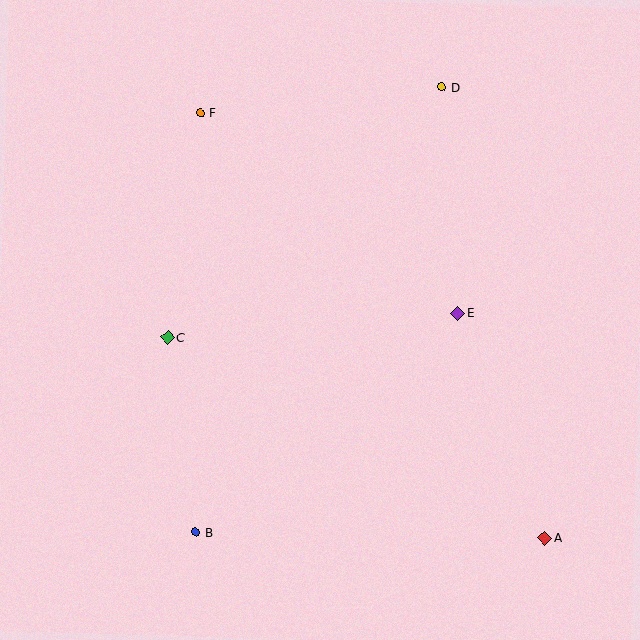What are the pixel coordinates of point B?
Point B is at (196, 532).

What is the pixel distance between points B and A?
The distance between B and A is 349 pixels.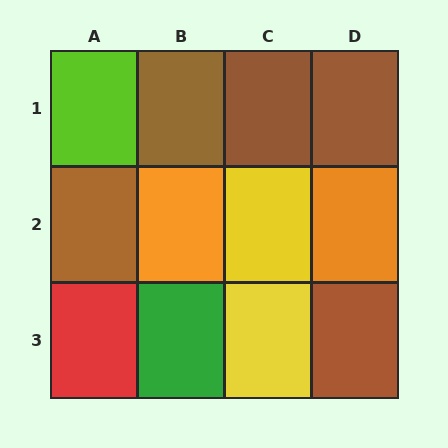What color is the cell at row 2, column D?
Orange.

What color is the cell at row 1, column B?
Brown.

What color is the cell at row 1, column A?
Lime.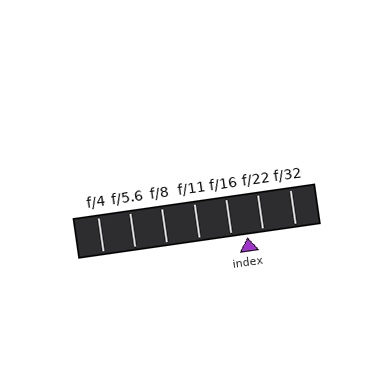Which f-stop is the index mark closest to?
The index mark is closest to f/16.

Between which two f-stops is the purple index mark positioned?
The index mark is between f/16 and f/22.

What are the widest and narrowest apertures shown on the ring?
The widest aperture shown is f/4 and the narrowest is f/32.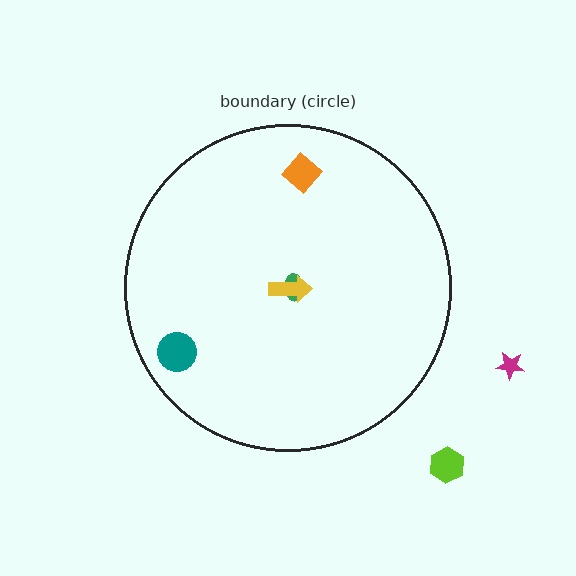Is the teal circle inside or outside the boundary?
Inside.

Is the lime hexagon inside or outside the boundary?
Outside.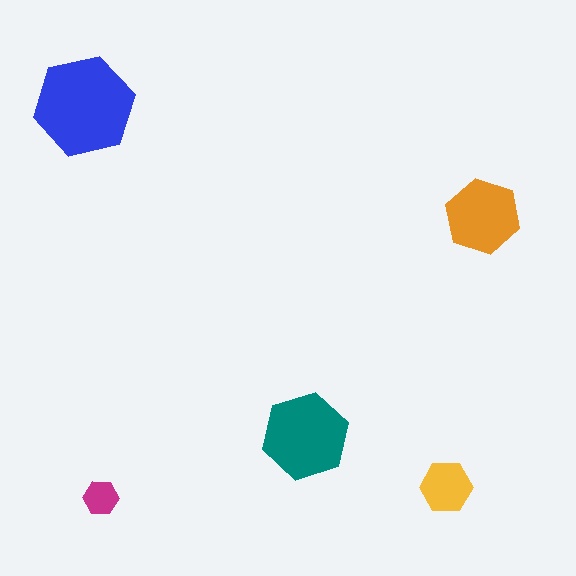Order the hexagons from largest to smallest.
the blue one, the teal one, the orange one, the yellow one, the magenta one.